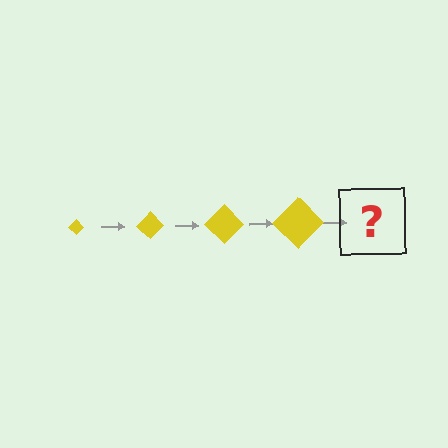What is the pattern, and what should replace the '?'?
The pattern is that the diamond gets progressively larger each step. The '?' should be a yellow diamond, larger than the previous one.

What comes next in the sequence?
The next element should be a yellow diamond, larger than the previous one.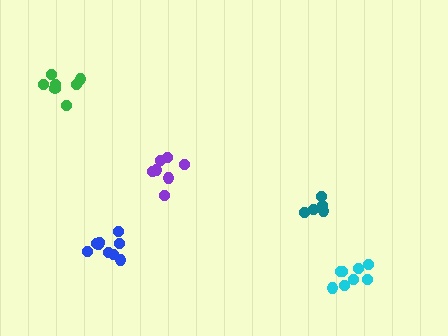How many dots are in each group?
Group 1: 8 dots, Group 2: 5 dots, Group 3: 7 dots, Group 4: 7 dots, Group 5: 9 dots (36 total).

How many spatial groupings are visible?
There are 5 spatial groupings.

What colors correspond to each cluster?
The clusters are colored: cyan, teal, green, purple, blue.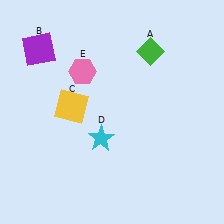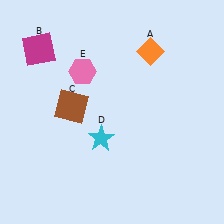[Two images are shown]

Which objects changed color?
A changed from green to orange. B changed from purple to magenta. C changed from yellow to brown.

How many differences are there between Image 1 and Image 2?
There are 3 differences between the two images.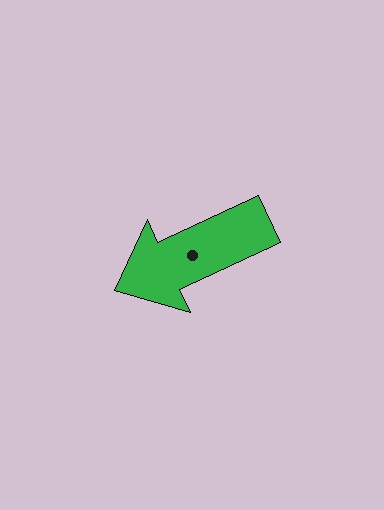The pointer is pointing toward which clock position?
Roughly 8 o'clock.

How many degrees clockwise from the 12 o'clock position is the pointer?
Approximately 245 degrees.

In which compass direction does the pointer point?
Southwest.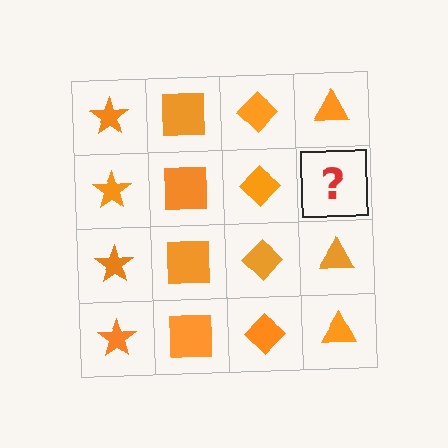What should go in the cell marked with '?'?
The missing cell should contain an orange triangle.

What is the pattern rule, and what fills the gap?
The rule is that each column has a consistent shape. The gap should be filled with an orange triangle.